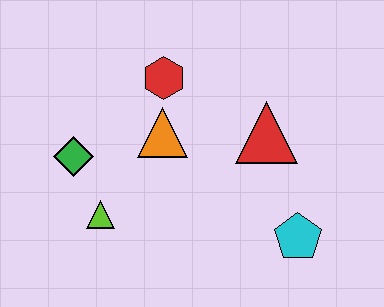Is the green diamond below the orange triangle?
Yes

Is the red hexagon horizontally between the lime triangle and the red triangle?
Yes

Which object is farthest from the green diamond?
The cyan pentagon is farthest from the green diamond.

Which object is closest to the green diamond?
The lime triangle is closest to the green diamond.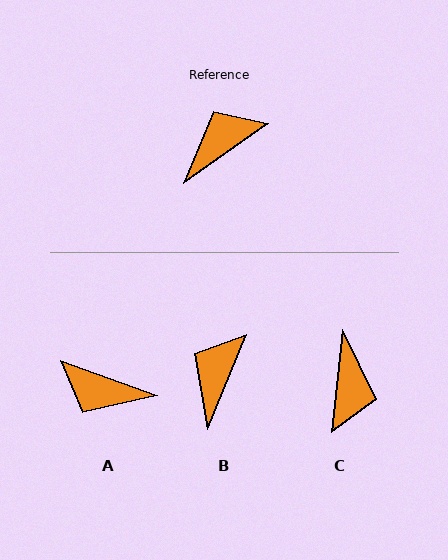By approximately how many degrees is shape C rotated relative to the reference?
Approximately 131 degrees clockwise.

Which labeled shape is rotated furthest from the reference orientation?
C, about 131 degrees away.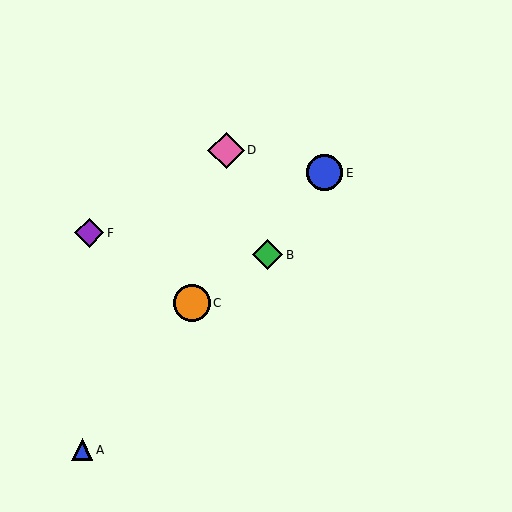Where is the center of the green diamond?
The center of the green diamond is at (268, 255).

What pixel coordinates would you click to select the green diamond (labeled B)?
Click at (268, 255) to select the green diamond B.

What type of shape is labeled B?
Shape B is a green diamond.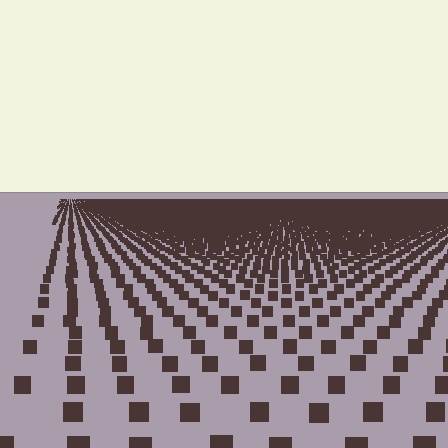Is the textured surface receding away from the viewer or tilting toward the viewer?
The surface is receding away from the viewer. Texture elements get smaller and denser toward the top.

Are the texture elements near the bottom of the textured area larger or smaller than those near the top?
Larger. Near the bottom, elements are closer to the viewer and appear at a bigger on-screen size.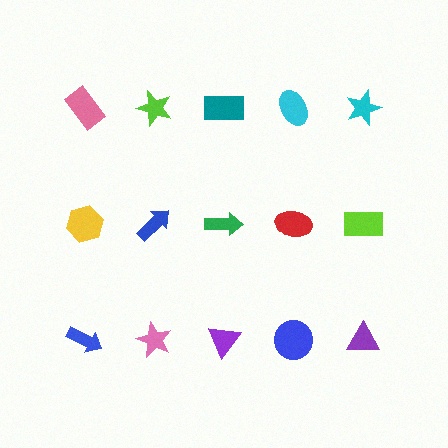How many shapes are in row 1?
5 shapes.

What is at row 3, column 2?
A pink star.